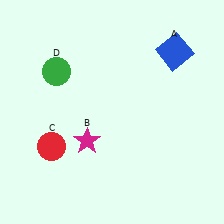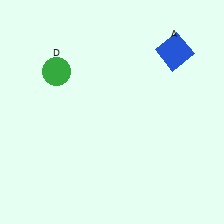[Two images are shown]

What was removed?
The red circle (C), the magenta star (B) were removed in Image 2.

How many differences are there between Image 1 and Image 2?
There are 2 differences between the two images.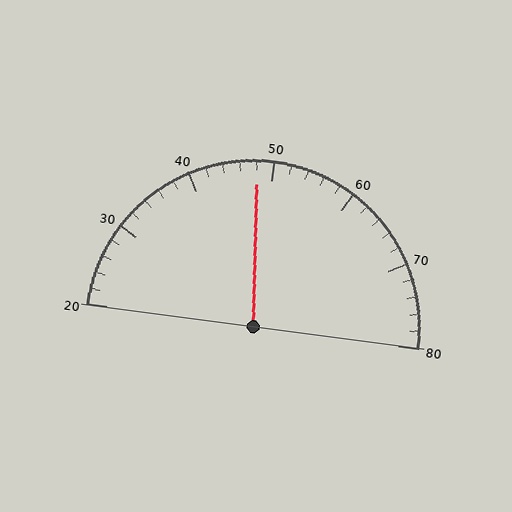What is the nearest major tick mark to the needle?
The nearest major tick mark is 50.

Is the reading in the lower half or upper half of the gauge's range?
The reading is in the lower half of the range (20 to 80).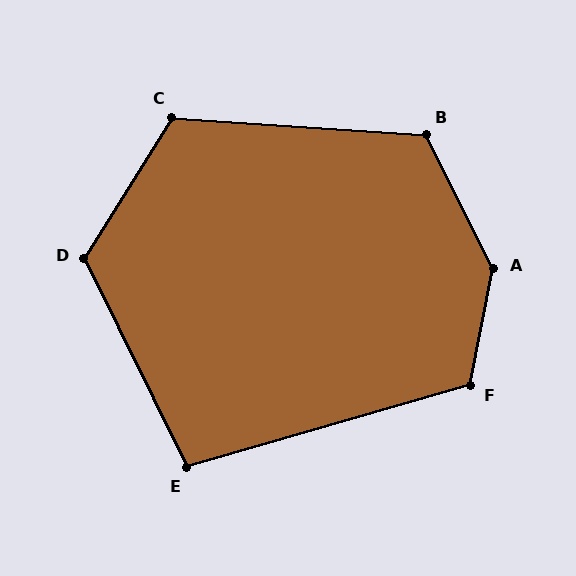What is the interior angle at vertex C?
Approximately 118 degrees (obtuse).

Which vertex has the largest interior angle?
A, at approximately 142 degrees.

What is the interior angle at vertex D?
Approximately 122 degrees (obtuse).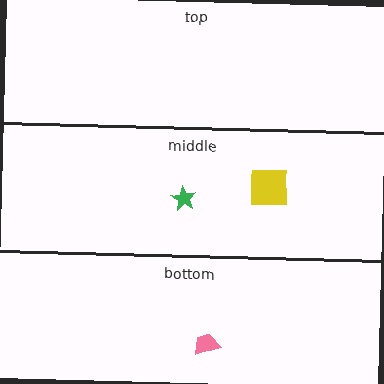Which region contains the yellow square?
The middle region.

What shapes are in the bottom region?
The pink trapezoid.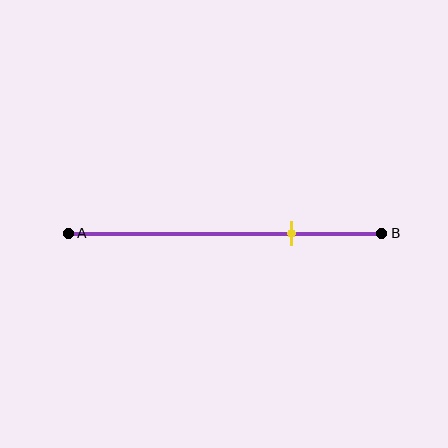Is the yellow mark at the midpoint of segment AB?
No, the mark is at about 70% from A, not at the 50% midpoint.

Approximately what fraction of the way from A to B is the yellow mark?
The yellow mark is approximately 70% of the way from A to B.